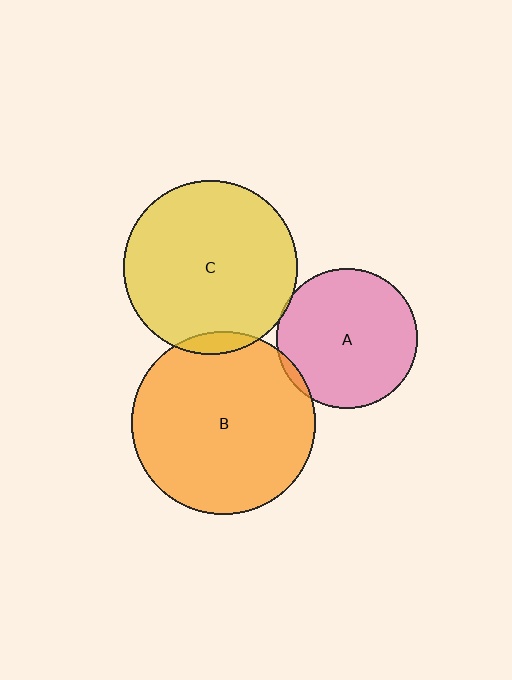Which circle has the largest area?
Circle B (orange).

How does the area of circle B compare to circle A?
Approximately 1.7 times.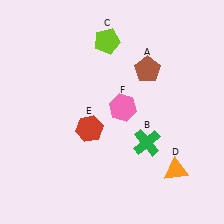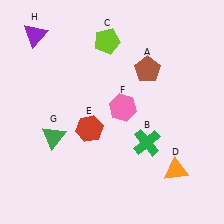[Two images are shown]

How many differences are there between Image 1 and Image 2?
There are 2 differences between the two images.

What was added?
A green triangle (G), a purple triangle (H) were added in Image 2.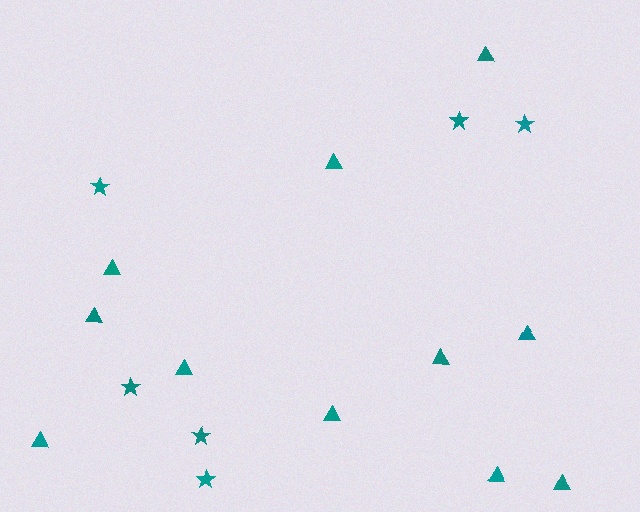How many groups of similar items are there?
There are 2 groups: one group of triangles (11) and one group of stars (6).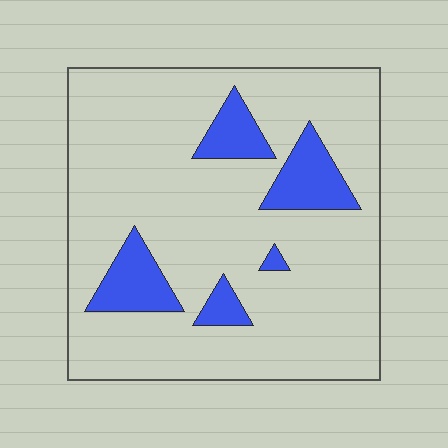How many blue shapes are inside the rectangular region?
5.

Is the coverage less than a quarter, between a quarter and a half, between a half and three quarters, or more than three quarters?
Less than a quarter.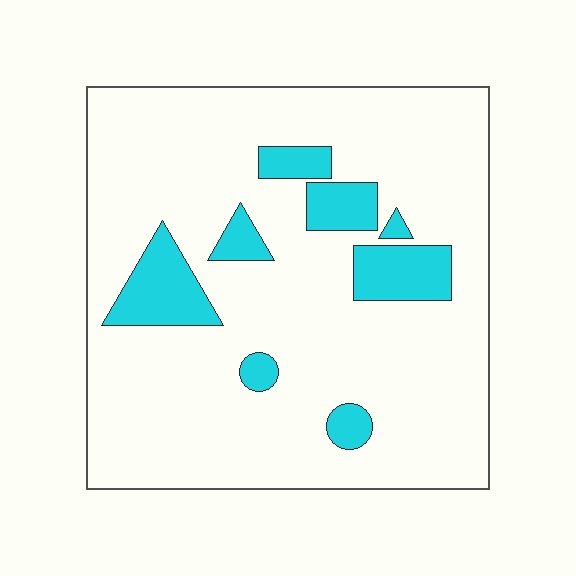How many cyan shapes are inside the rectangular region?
8.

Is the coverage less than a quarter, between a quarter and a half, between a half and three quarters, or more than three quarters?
Less than a quarter.